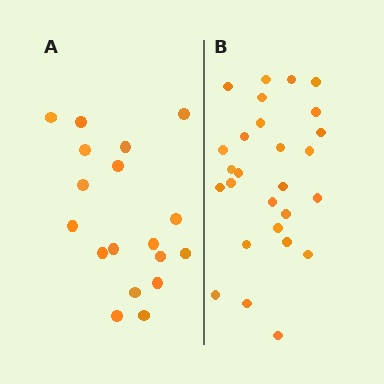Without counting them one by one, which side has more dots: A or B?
Region B (the right region) has more dots.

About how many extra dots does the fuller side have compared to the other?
Region B has roughly 8 or so more dots than region A.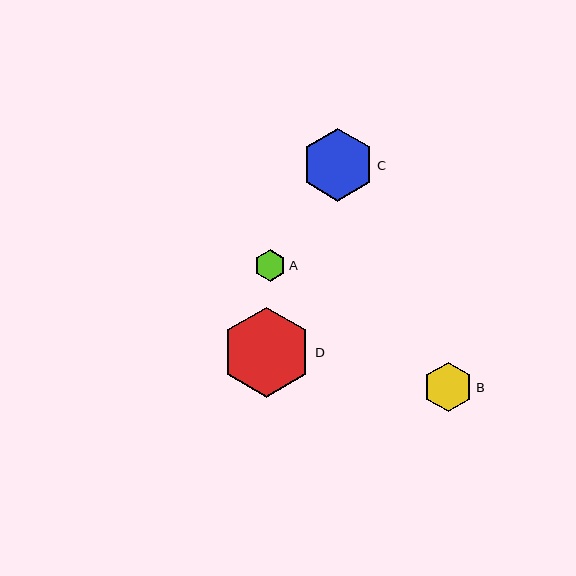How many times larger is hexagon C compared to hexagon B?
Hexagon C is approximately 1.5 times the size of hexagon B.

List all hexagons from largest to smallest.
From largest to smallest: D, C, B, A.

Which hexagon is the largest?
Hexagon D is the largest with a size of approximately 90 pixels.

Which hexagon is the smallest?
Hexagon A is the smallest with a size of approximately 32 pixels.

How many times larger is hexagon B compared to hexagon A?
Hexagon B is approximately 1.6 times the size of hexagon A.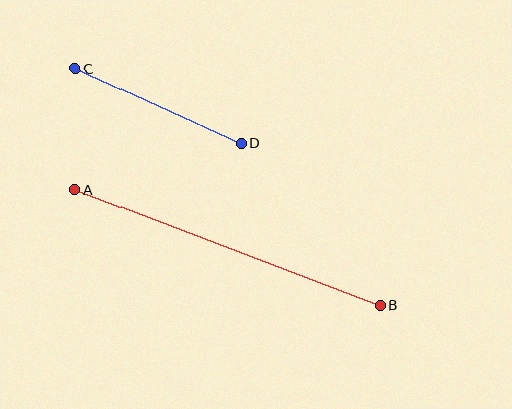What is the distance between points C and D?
The distance is approximately 182 pixels.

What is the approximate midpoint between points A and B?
The midpoint is at approximately (228, 247) pixels.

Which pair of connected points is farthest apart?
Points A and B are farthest apart.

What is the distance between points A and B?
The distance is approximately 327 pixels.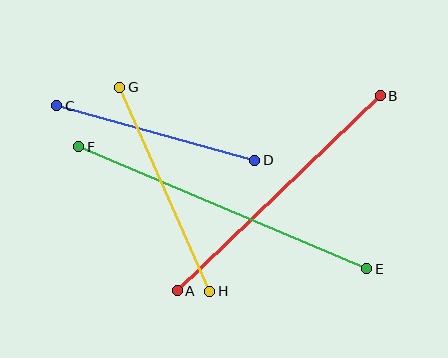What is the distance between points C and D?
The distance is approximately 205 pixels.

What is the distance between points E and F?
The distance is approximately 313 pixels.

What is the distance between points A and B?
The distance is approximately 281 pixels.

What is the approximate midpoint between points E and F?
The midpoint is at approximately (223, 208) pixels.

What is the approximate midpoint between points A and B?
The midpoint is at approximately (279, 193) pixels.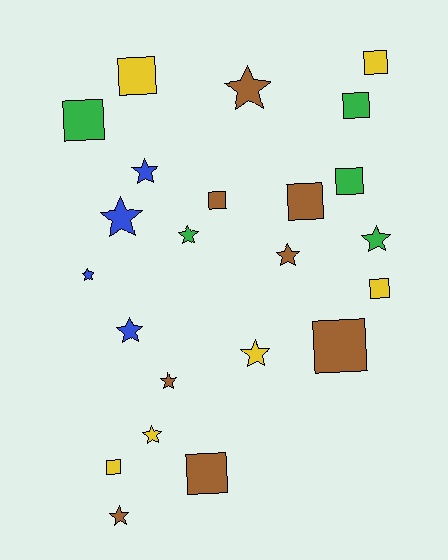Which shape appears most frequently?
Star, with 12 objects.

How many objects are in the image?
There are 23 objects.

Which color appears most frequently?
Brown, with 8 objects.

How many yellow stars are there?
There are 2 yellow stars.